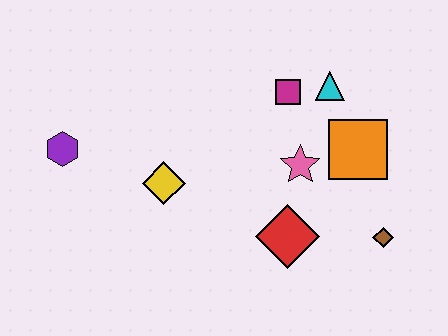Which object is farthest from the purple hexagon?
The brown diamond is farthest from the purple hexagon.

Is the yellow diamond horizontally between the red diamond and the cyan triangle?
No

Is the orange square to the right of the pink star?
Yes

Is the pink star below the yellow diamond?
No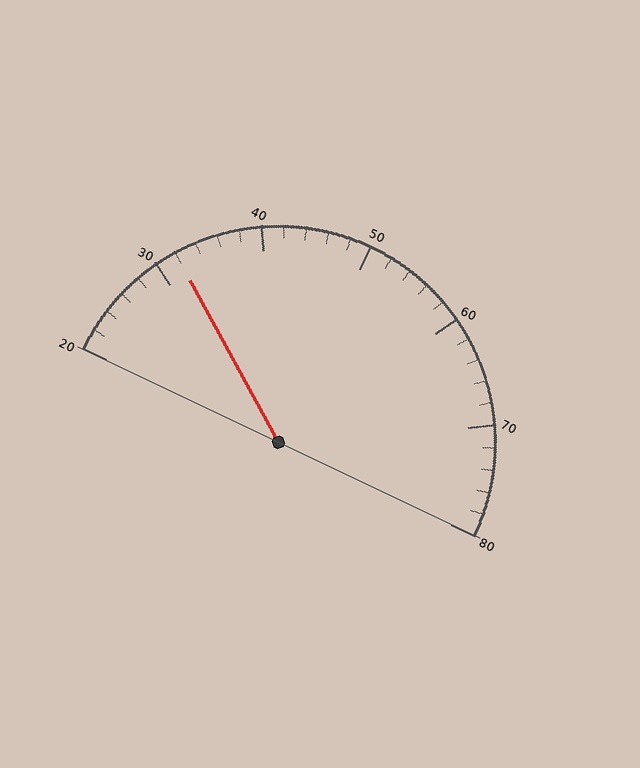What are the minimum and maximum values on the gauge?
The gauge ranges from 20 to 80.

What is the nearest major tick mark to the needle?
The nearest major tick mark is 30.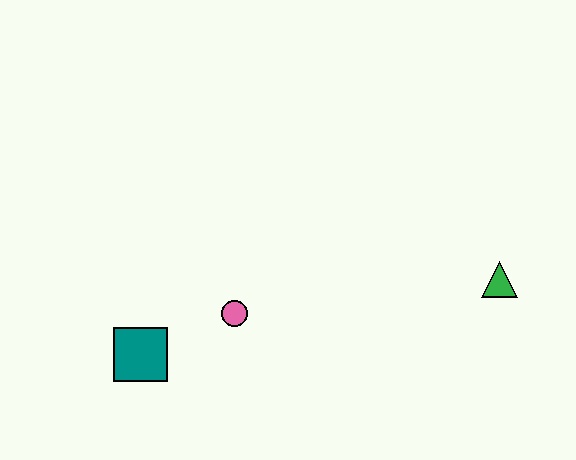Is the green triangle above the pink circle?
Yes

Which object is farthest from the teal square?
The green triangle is farthest from the teal square.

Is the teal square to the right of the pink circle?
No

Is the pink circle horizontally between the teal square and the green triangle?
Yes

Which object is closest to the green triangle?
The pink circle is closest to the green triangle.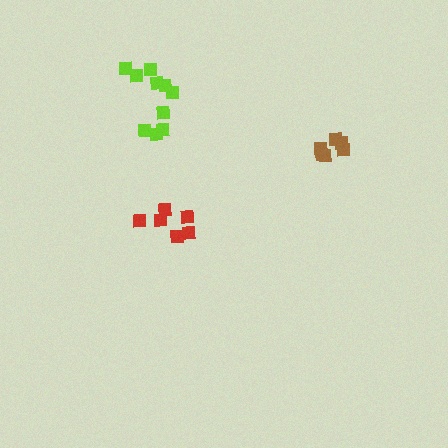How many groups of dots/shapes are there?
There are 3 groups.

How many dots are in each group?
Group 1: 6 dots, Group 2: 6 dots, Group 3: 10 dots (22 total).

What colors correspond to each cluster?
The clusters are colored: red, brown, lime.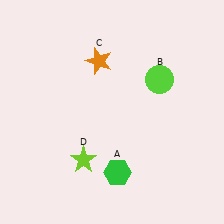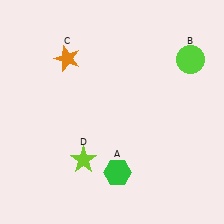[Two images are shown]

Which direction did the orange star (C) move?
The orange star (C) moved left.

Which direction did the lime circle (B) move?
The lime circle (B) moved right.